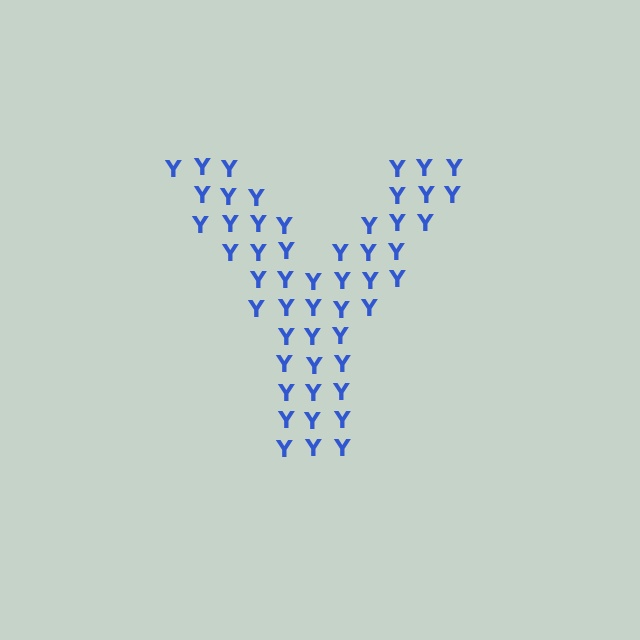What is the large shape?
The large shape is the letter Y.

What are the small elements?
The small elements are letter Y's.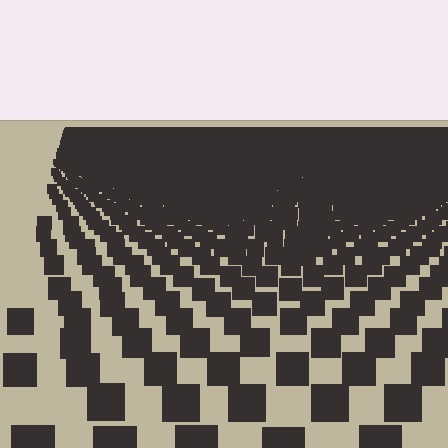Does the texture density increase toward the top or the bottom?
Density increases toward the top.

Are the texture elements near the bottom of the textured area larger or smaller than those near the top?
Larger. Near the bottom, elements are closer to the viewer and appear at a bigger on-screen size.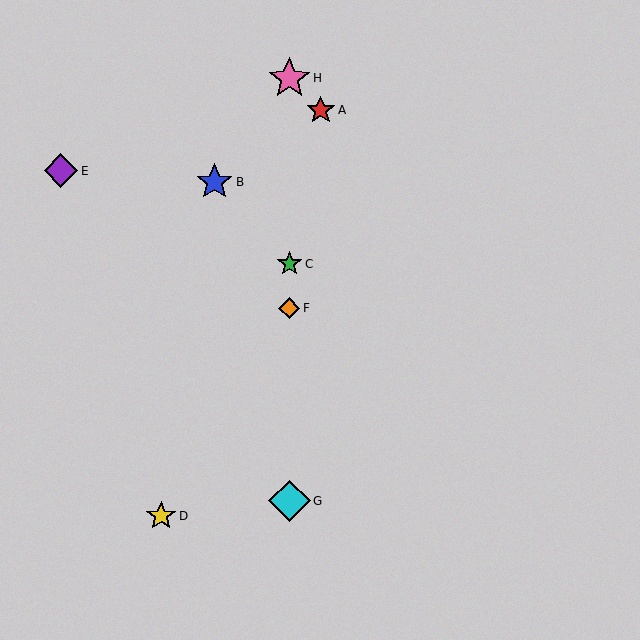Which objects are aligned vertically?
Objects C, F, G, H are aligned vertically.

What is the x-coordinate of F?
Object F is at x≈289.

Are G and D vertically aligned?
No, G is at x≈289 and D is at x≈161.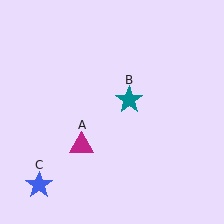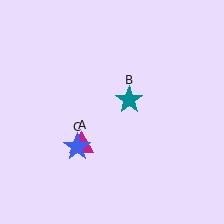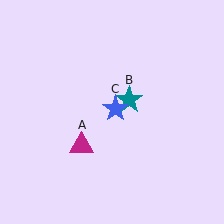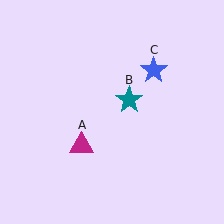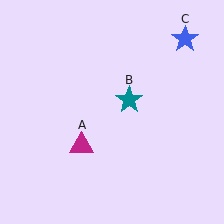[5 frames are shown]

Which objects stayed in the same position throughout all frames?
Magenta triangle (object A) and teal star (object B) remained stationary.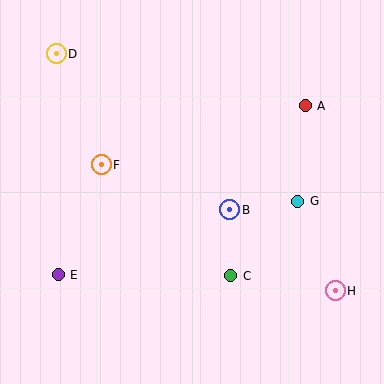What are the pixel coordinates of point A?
Point A is at (305, 106).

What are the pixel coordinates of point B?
Point B is at (230, 210).